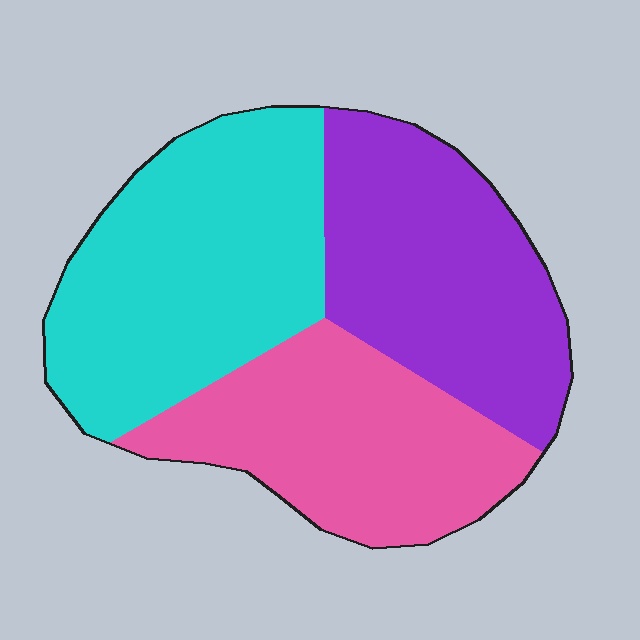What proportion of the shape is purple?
Purple takes up about one third (1/3) of the shape.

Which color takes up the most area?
Cyan, at roughly 40%.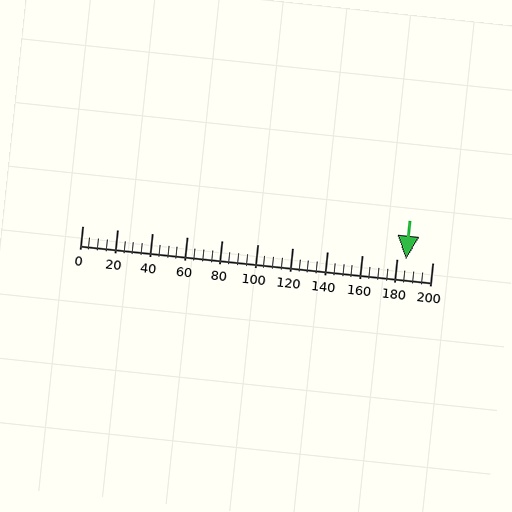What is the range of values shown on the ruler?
The ruler shows values from 0 to 200.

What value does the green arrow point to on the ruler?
The green arrow points to approximately 185.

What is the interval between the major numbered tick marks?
The major tick marks are spaced 20 units apart.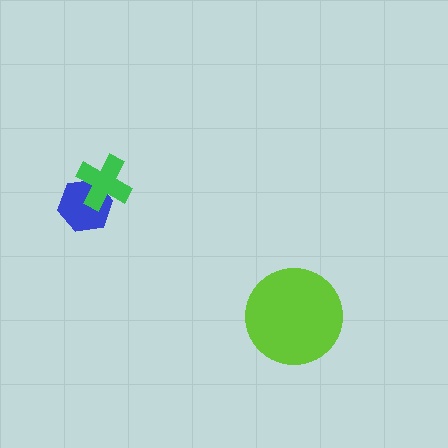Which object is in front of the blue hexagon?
The green cross is in front of the blue hexagon.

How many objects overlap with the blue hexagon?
1 object overlaps with the blue hexagon.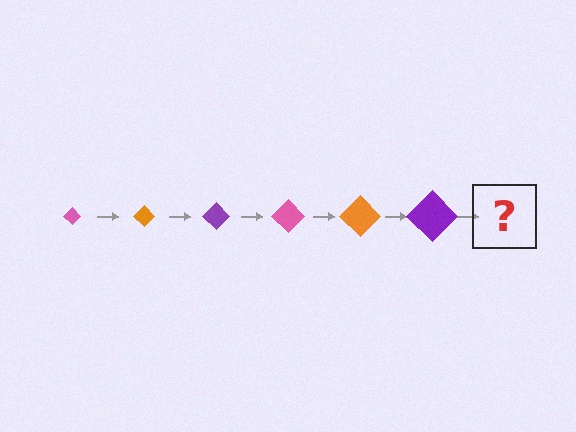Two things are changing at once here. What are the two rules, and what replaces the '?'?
The two rules are that the diamond grows larger each step and the color cycles through pink, orange, and purple. The '?' should be a pink diamond, larger than the previous one.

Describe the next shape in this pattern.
It should be a pink diamond, larger than the previous one.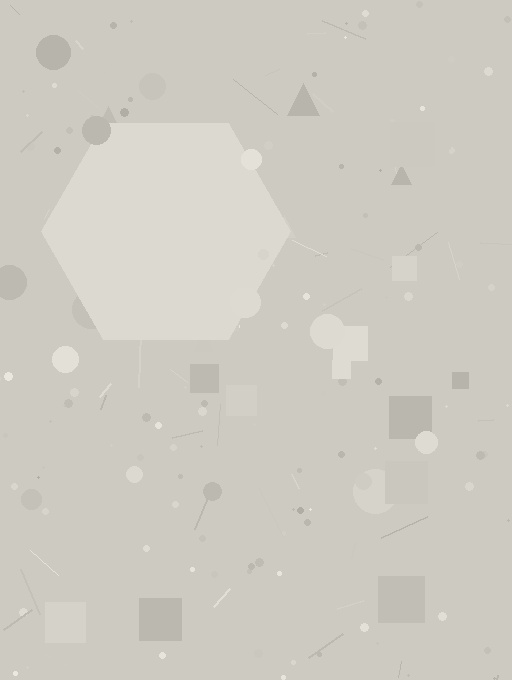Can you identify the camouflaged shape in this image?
The camouflaged shape is a hexagon.